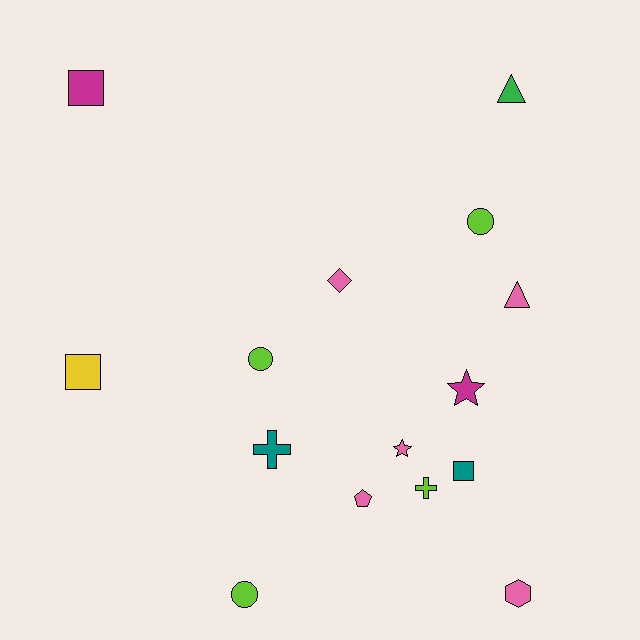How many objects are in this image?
There are 15 objects.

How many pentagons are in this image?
There is 1 pentagon.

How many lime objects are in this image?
There are 4 lime objects.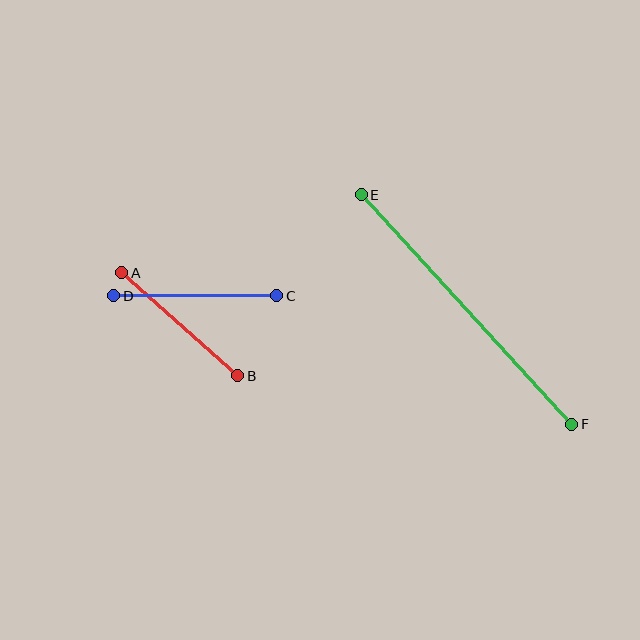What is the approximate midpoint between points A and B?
The midpoint is at approximately (180, 324) pixels.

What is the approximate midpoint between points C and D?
The midpoint is at approximately (195, 296) pixels.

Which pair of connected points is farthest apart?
Points E and F are farthest apart.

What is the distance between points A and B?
The distance is approximately 155 pixels.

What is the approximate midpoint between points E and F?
The midpoint is at approximately (467, 310) pixels.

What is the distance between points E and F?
The distance is approximately 311 pixels.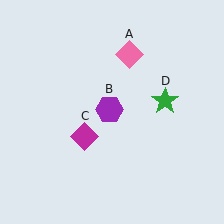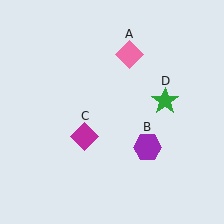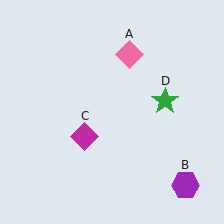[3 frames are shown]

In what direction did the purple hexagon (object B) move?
The purple hexagon (object B) moved down and to the right.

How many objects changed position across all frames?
1 object changed position: purple hexagon (object B).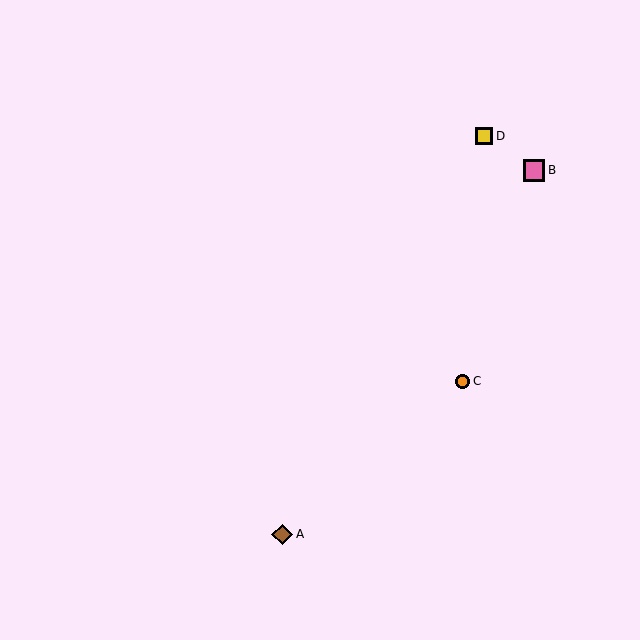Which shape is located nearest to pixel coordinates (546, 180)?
The pink square (labeled B) at (534, 170) is nearest to that location.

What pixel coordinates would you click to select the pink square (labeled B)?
Click at (534, 170) to select the pink square B.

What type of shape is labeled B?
Shape B is a pink square.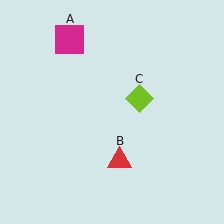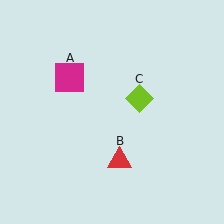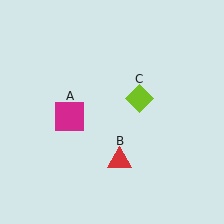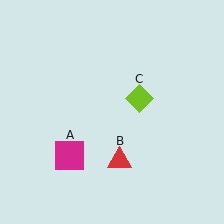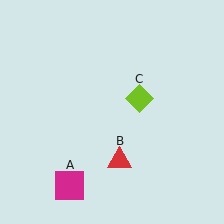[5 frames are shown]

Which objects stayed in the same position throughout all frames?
Red triangle (object B) and lime diamond (object C) remained stationary.